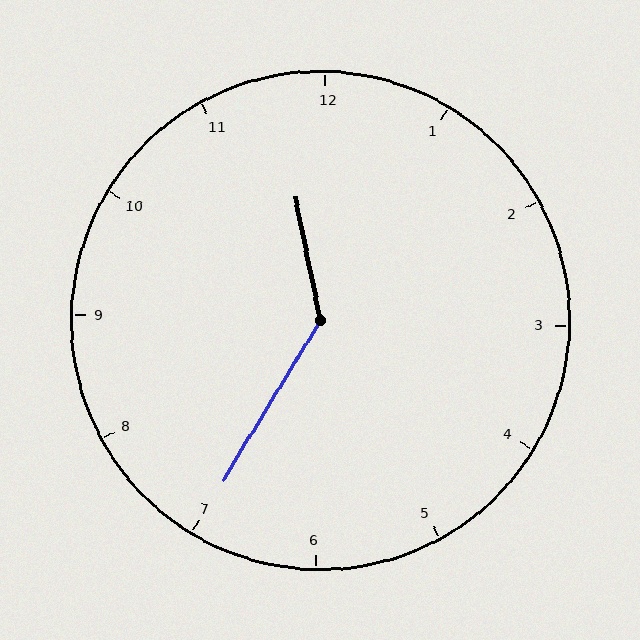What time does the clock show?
11:35.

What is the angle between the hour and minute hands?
Approximately 138 degrees.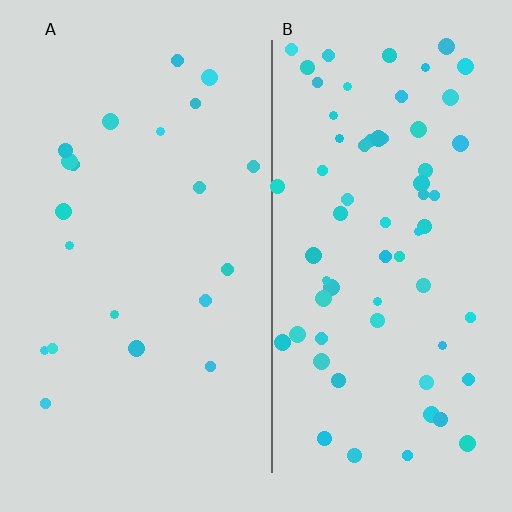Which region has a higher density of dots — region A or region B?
B (the right).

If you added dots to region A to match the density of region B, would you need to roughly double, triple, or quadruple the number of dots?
Approximately triple.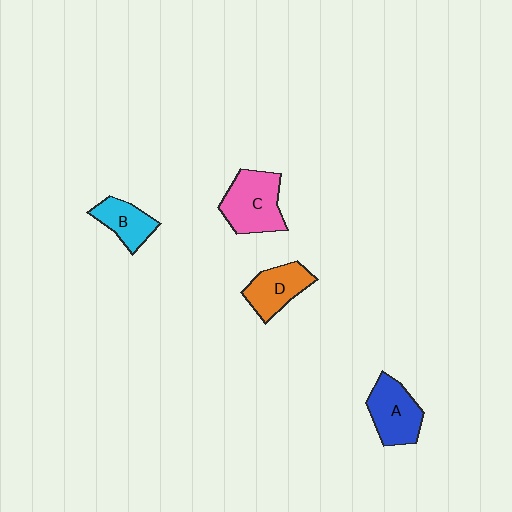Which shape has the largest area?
Shape C (pink).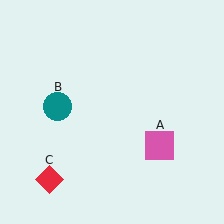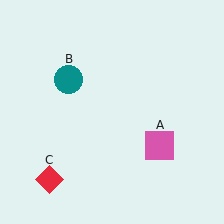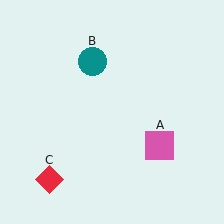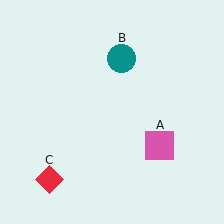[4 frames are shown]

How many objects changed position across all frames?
1 object changed position: teal circle (object B).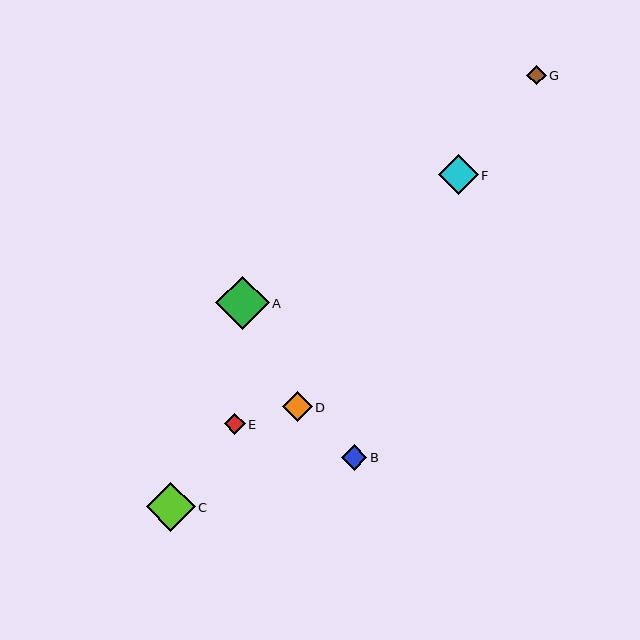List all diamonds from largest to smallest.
From largest to smallest: A, C, F, D, B, E, G.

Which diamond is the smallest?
Diamond G is the smallest with a size of approximately 19 pixels.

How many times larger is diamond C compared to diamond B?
Diamond C is approximately 1.9 times the size of diamond B.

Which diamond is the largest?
Diamond A is the largest with a size of approximately 53 pixels.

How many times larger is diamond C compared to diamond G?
Diamond C is approximately 2.5 times the size of diamond G.